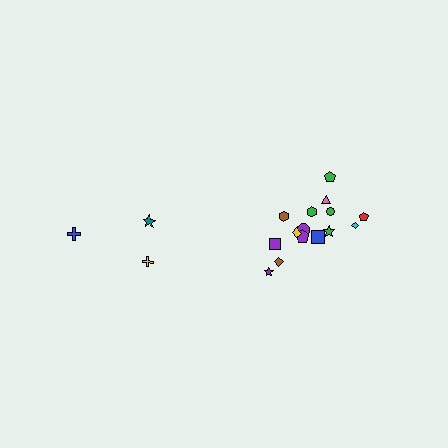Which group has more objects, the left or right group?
The right group.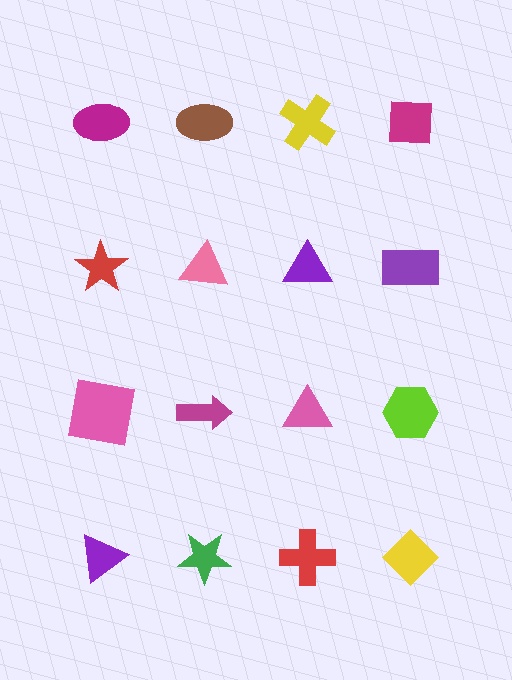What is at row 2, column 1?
A red star.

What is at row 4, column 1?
A purple triangle.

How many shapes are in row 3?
4 shapes.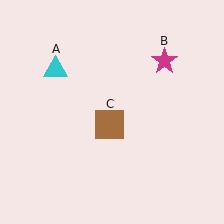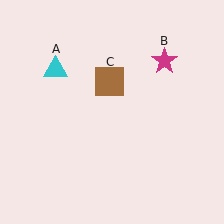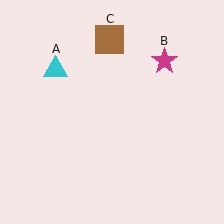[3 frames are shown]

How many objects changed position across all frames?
1 object changed position: brown square (object C).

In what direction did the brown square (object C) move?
The brown square (object C) moved up.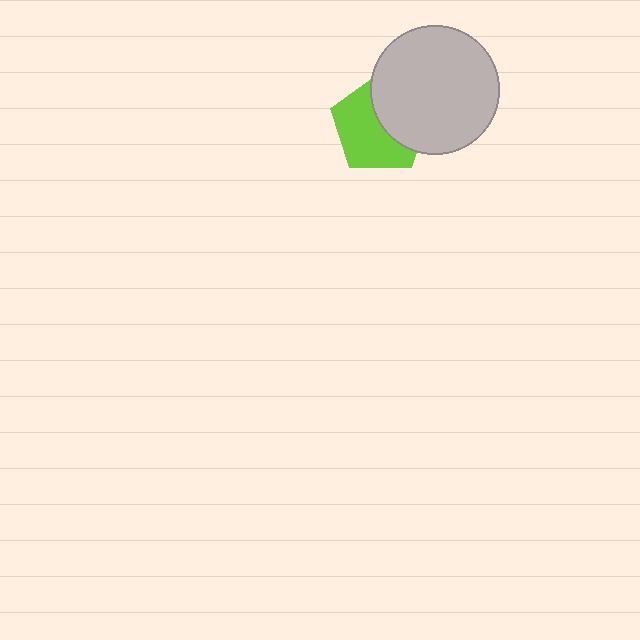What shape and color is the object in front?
The object in front is a light gray circle.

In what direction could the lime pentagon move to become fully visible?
The lime pentagon could move left. That would shift it out from behind the light gray circle entirely.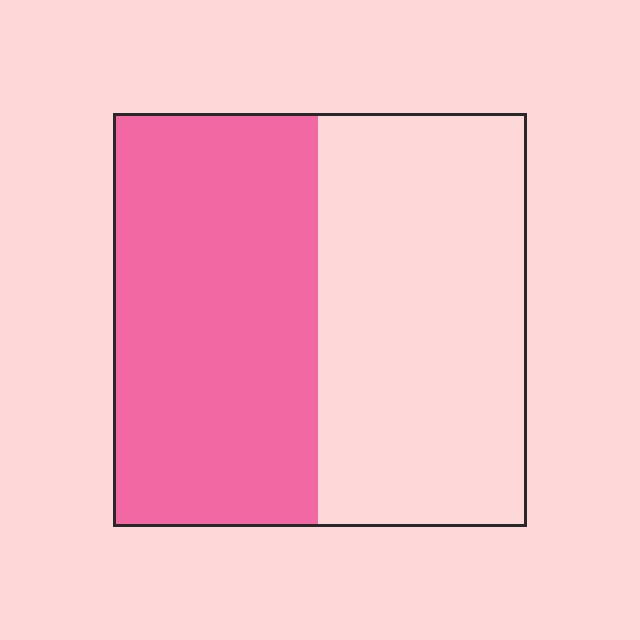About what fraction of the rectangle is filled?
About one half (1/2).